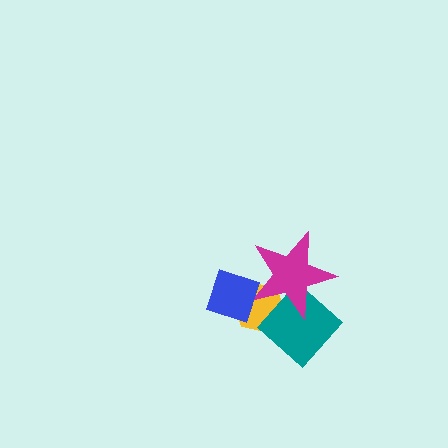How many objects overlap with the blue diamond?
2 objects overlap with the blue diamond.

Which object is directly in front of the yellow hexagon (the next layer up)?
The teal diamond is directly in front of the yellow hexagon.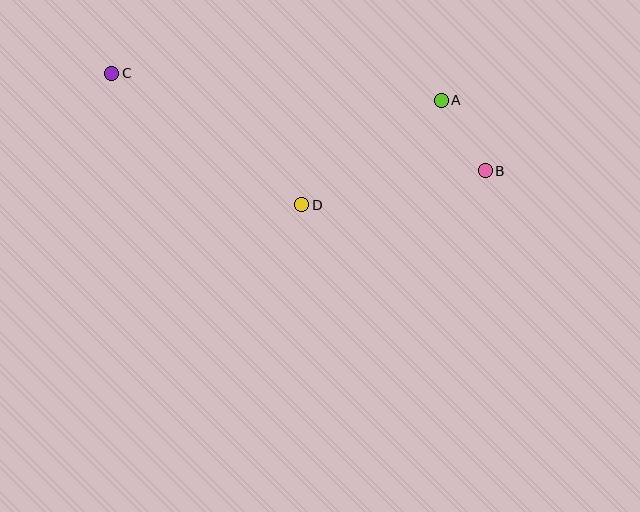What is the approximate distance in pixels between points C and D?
The distance between C and D is approximately 231 pixels.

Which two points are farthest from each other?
Points B and C are farthest from each other.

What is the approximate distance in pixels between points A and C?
The distance between A and C is approximately 331 pixels.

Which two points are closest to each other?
Points A and B are closest to each other.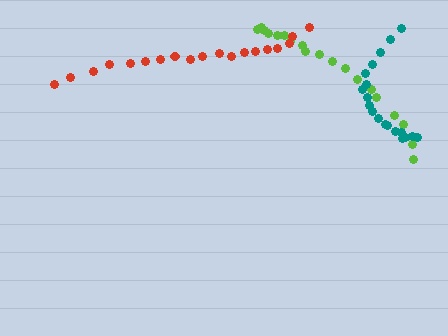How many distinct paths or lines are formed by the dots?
There are 3 distinct paths.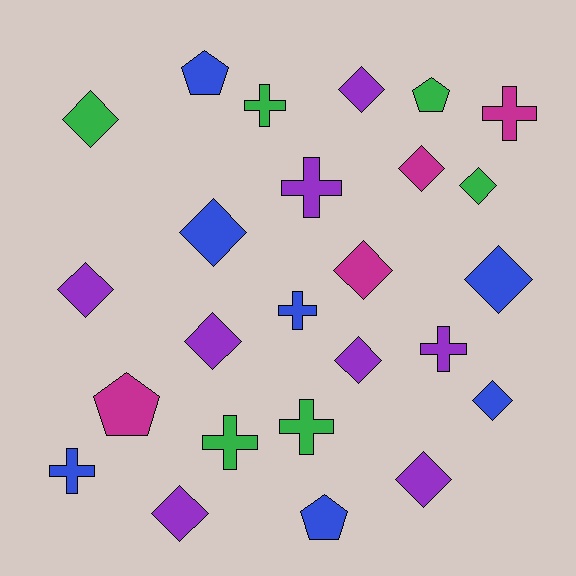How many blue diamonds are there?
There are 3 blue diamonds.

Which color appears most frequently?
Purple, with 8 objects.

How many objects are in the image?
There are 25 objects.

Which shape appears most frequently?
Diamond, with 13 objects.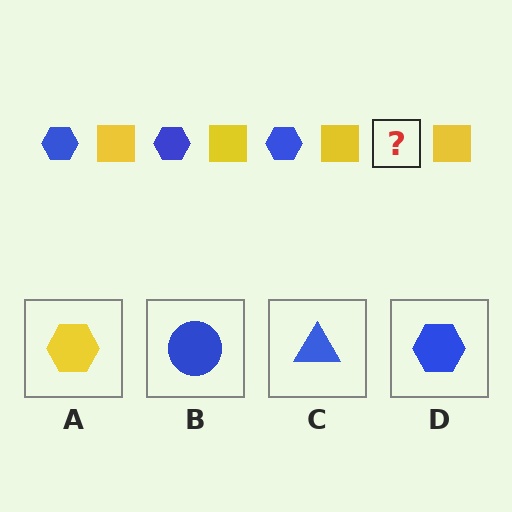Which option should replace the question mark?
Option D.